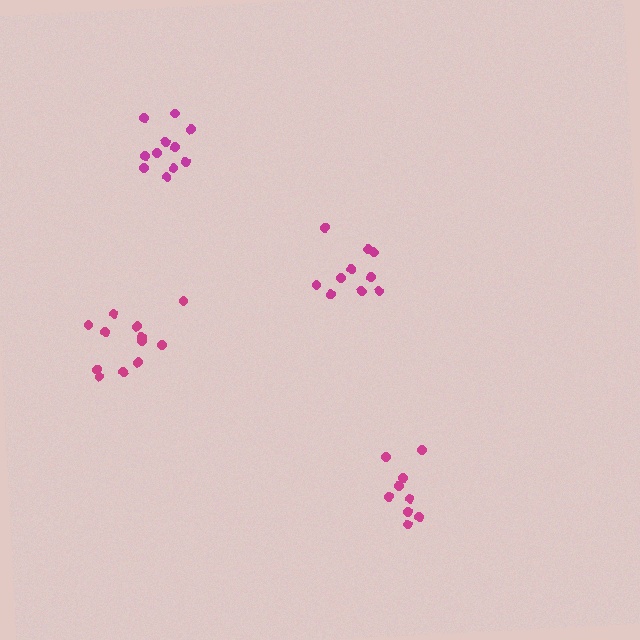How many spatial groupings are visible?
There are 4 spatial groupings.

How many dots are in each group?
Group 1: 10 dots, Group 2: 11 dots, Group 3: 12 dots, Group 4: 9 dots (42 total).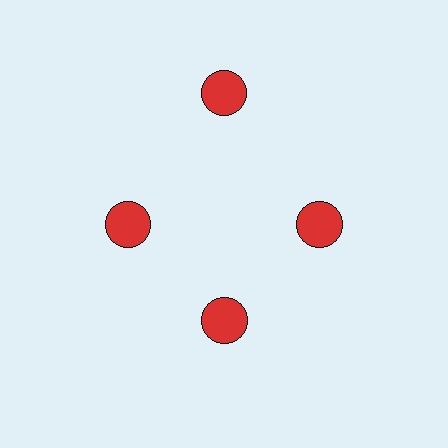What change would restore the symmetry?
The symmetry would be restored by moving it inward, back onto the ring so that all 4 circles sit at equal angles and equal distance from the center.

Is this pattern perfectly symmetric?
No. The 4 red circles are arranged in a ring, but one element near the 12 o'clock position is pushed outward from the center, breaking the 4-fold rotational symmetry.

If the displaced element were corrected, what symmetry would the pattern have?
It would have 4-fold rotational symmetry — the pattern would map onto itself every 90 degrees.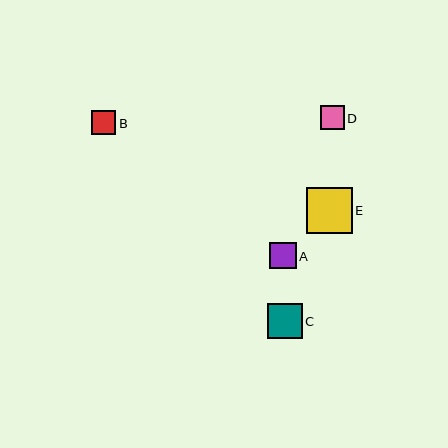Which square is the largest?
Square E is the largest with a size of approximately 45 pixels.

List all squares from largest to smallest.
From largest to smallest: E, C, A, B, D.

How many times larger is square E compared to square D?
Square E is approximately 1.9 times the size of square D.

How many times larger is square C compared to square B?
Square C is approximately 1.5 times the size of square B.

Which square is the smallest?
Square D is the smallest with a size of approximately 24 pixels.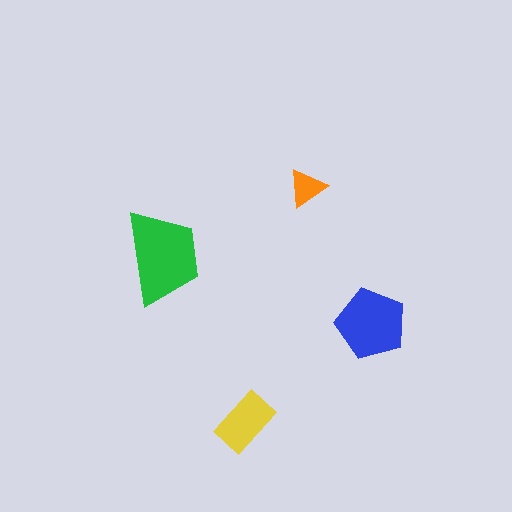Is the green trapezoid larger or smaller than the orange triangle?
Larger.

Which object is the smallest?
The orange triangle.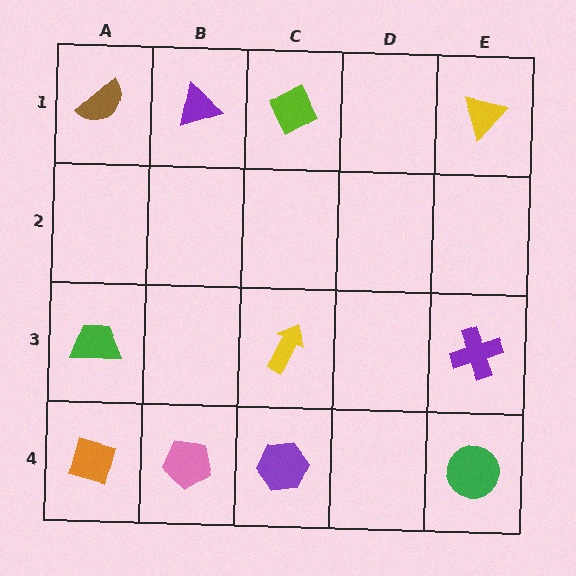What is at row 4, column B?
A pink pentagon.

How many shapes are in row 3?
3 shapes.